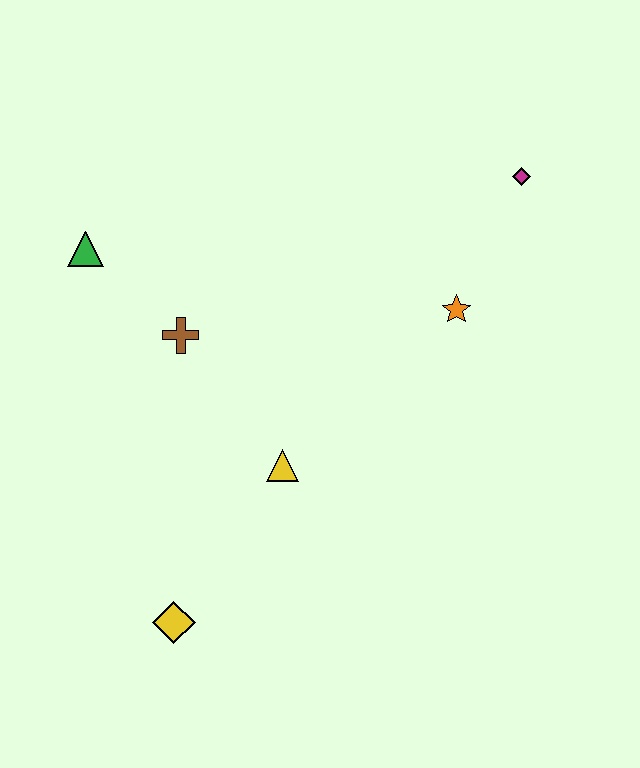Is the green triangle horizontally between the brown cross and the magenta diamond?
No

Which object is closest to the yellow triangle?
The brown cross is closest to the yellow triangle.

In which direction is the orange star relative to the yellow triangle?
The orange star is to the right of the yellow triangle.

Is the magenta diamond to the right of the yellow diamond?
Yes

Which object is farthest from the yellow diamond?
The magenta diamond is farthest from the yellow diamond.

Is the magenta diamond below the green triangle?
No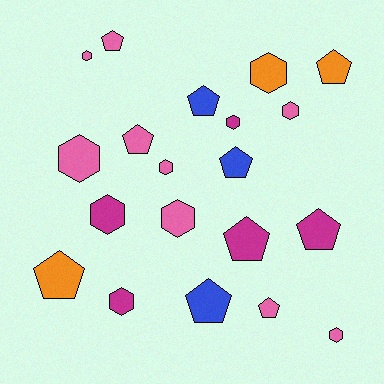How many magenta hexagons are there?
There are 3 magenta hexagons.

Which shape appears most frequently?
Pentagon, with 10 objects.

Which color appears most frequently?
Pink, with 9 objects.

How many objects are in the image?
There are 20 objects.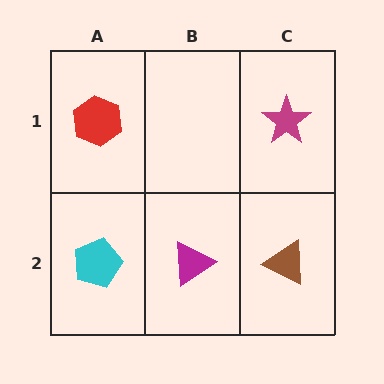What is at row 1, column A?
A red hexagon.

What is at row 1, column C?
A magenta star.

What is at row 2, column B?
A magenta triangle.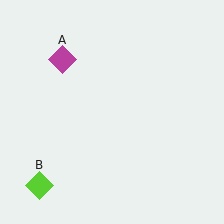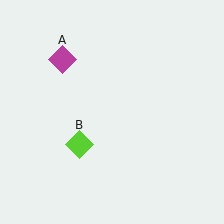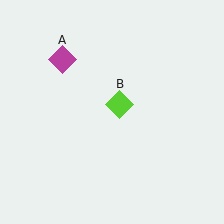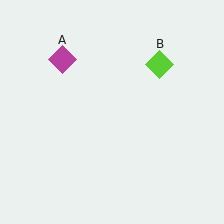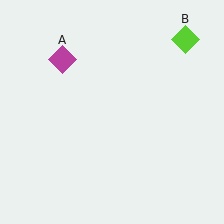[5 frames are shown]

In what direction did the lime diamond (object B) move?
The lime diamond (object B) moved up and to the right.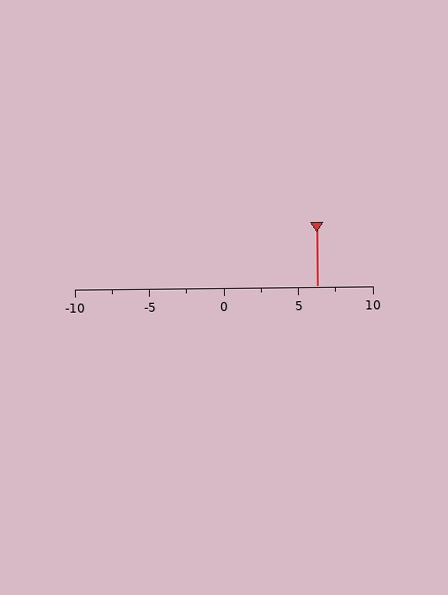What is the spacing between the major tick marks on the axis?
The major ticks are spaced 5 apart.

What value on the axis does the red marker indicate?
The marker indicates approximately 6.2.